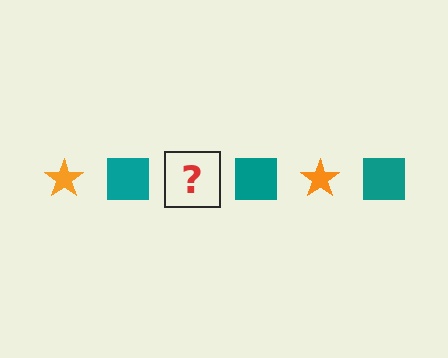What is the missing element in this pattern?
The missing element is an orange star.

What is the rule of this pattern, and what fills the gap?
The rule is that the pattern alternates between orange star and teal square. The gap should be filled with an orange star.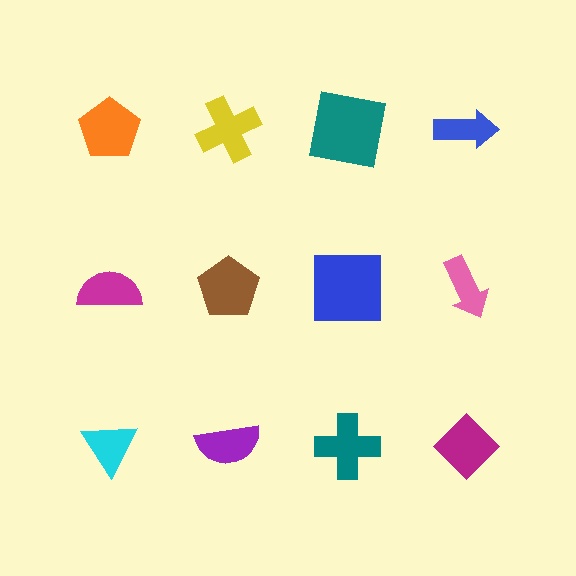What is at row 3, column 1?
A cyan triangle.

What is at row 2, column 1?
A magenta semicircle.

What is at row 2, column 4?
A pink arrow.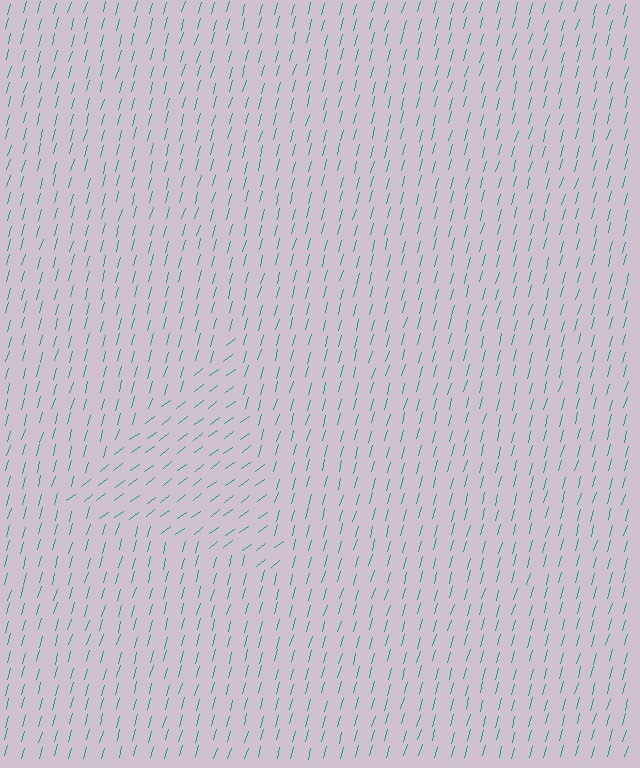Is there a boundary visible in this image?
Yes, there is a texture boundary formed by a change in line orientation.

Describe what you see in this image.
The image is filled with small teal line segments. A triangle region in the image has lines oriented differently from the surrounding lines, creating a visible texture boundary.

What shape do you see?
I see a triangle.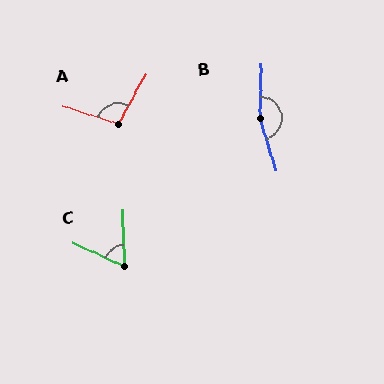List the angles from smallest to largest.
C (65°), A (101°), B (162°).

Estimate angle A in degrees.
Approximately 101 degrees.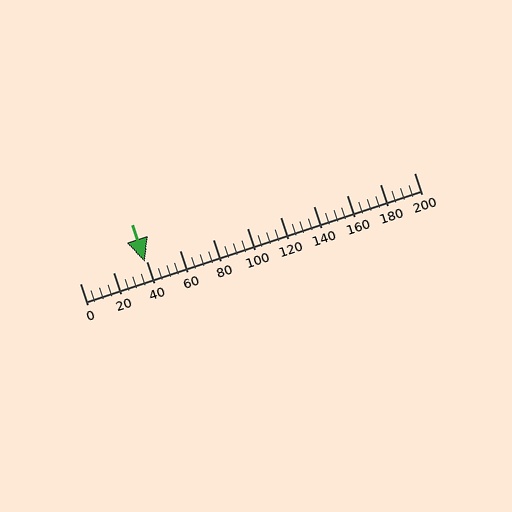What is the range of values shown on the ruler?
The ruler shows values from 0 to 200.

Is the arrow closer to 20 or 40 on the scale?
The arrow is closer to 40.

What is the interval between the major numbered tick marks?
The major tick marks are spaced 20 units apart.